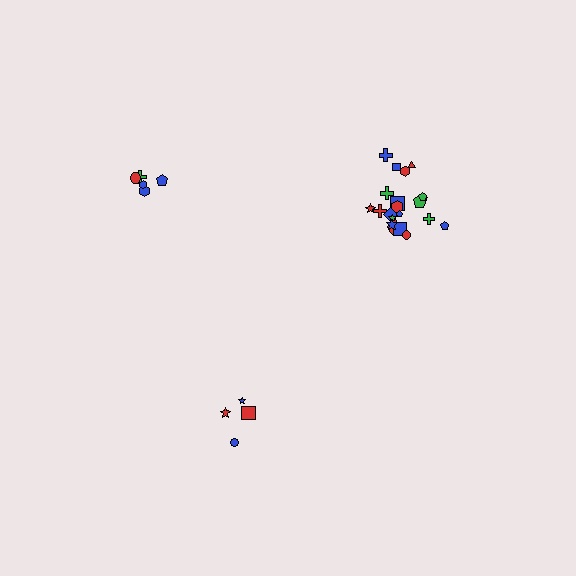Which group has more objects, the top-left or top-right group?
The top-right group.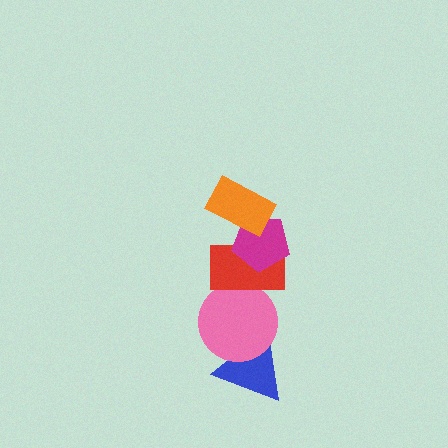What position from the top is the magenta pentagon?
The magenta pentagon is 2nd from the top.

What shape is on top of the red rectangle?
The magenta pentagon is on top of the red rectangle.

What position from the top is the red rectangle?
The red rectangle is 3rd from the top.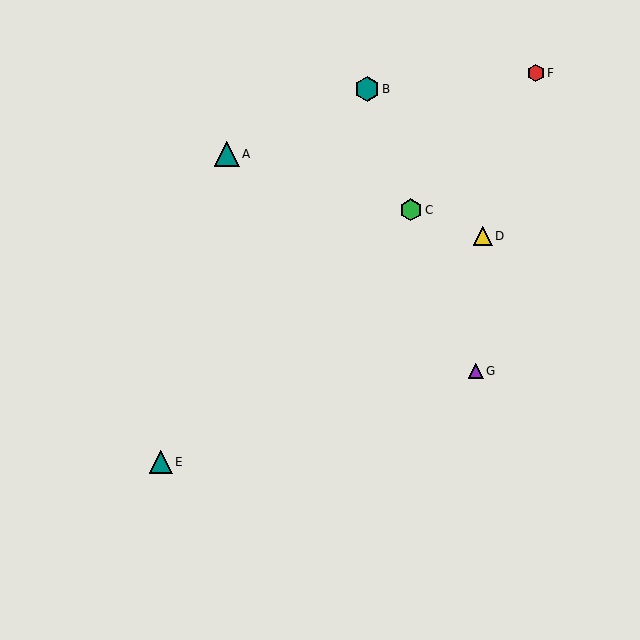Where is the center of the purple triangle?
The center of the purple triangle is at (476, 371).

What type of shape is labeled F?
Shape F is a red hexagon.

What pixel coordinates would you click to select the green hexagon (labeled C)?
Click at (411, 210) to select the green hexagon C.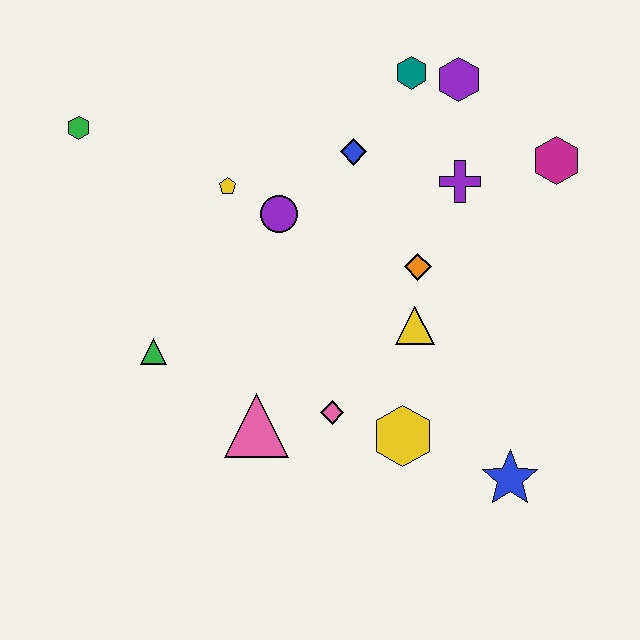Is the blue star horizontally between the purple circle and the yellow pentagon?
No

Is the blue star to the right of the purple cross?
Yes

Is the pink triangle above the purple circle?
No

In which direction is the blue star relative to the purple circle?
The blue star is below the purple circle.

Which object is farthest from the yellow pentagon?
The blue star is farthest from the yellow pentagon.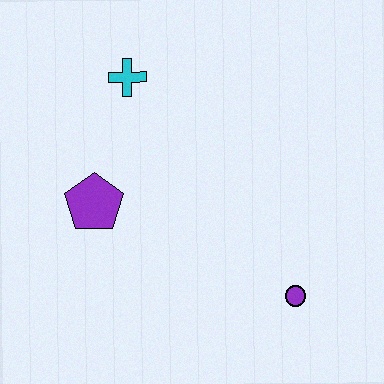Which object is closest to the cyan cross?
The purple pentagon is closest to the cyan cross.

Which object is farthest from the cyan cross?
The purple circle is farthest from the cyan cross.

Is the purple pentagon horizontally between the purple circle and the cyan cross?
No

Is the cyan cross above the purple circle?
Yes